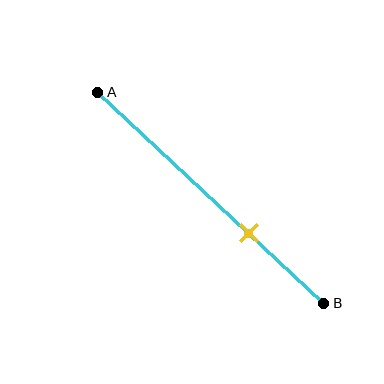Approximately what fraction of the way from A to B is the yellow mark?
The yellow mark is approximately 65% of the way from A to B.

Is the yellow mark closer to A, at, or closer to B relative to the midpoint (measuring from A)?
The yellow mark is closer to point B than the midpoint of segment AB.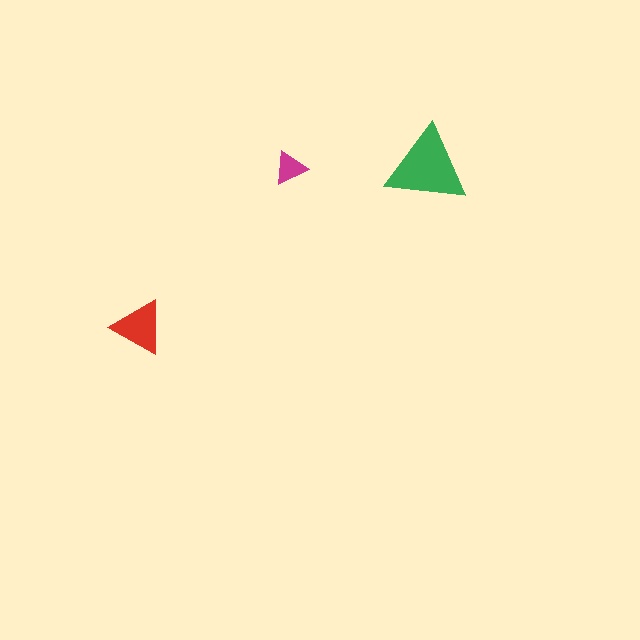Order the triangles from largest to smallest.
the green one, the red one, the magenta one.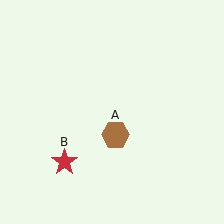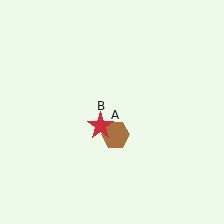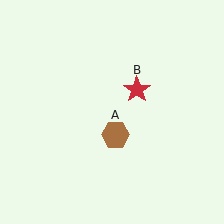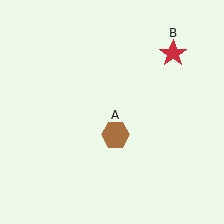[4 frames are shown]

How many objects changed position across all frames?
1 object changed position: red star (object B).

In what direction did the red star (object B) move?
The red star (object B) moved up and to the right.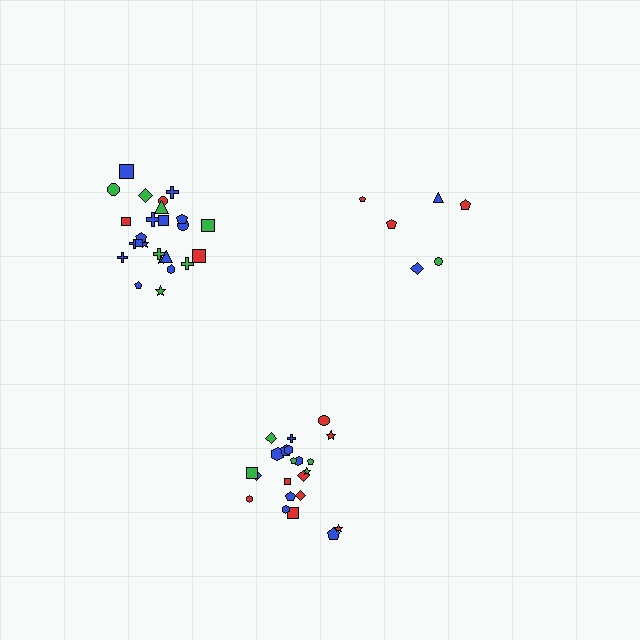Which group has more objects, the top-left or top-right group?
The top-left group.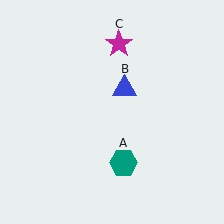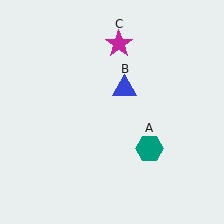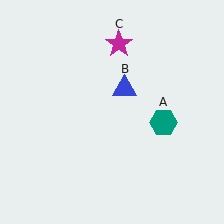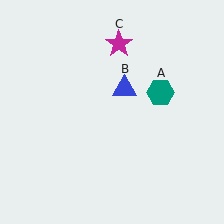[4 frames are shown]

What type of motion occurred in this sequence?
The teal hexagon (object A) rotated counterclockwise around the center of the scene.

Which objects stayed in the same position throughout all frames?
Blue triangle (object B) and magenta star (object C) remained stationary.